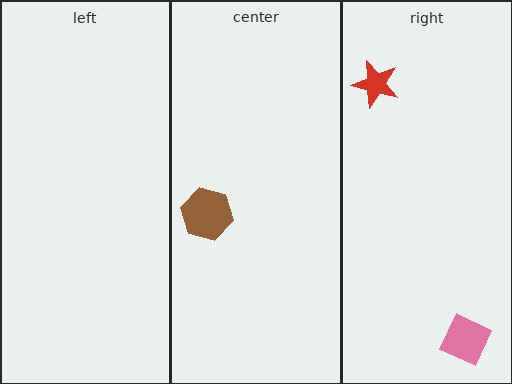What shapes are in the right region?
The red star, the pink diamond.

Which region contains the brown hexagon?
The center region.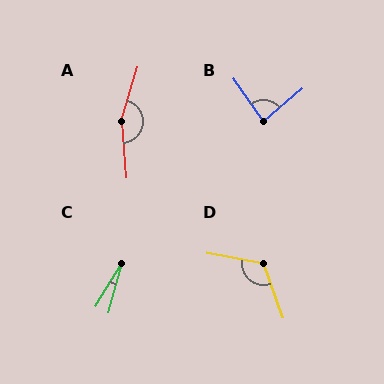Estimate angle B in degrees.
Approximately 85 degrees.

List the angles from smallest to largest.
C (16°), B (85°), D (119°), A (159°).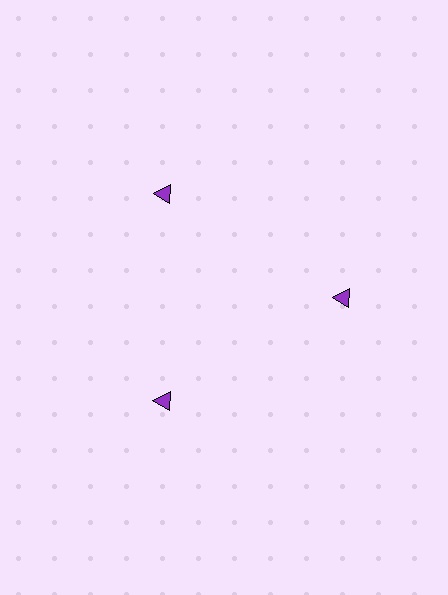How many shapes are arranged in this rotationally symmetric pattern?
There are 3 shapes, arranged in 3 groups of 1.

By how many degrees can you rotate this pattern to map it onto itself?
The pattern maps onto itself every 120 degrees of rotation.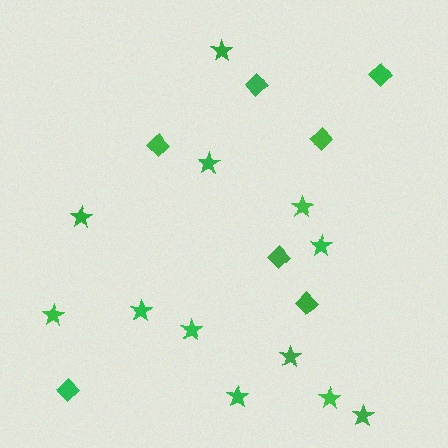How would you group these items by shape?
There are 2 groups: one group of diamonds (7) and one group of stars (12).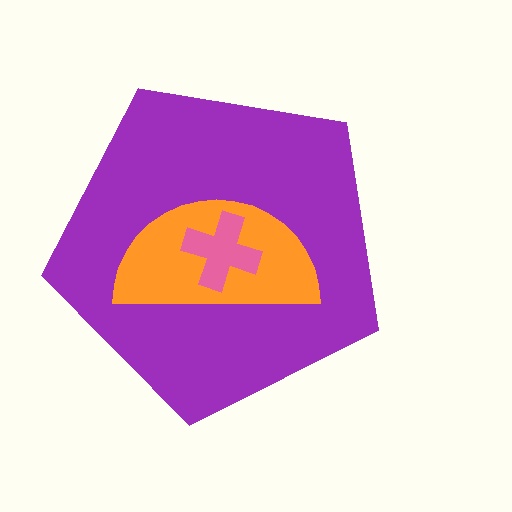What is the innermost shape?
The pink cross.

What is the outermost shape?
The purple pentagon.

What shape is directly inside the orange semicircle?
The pink cross.